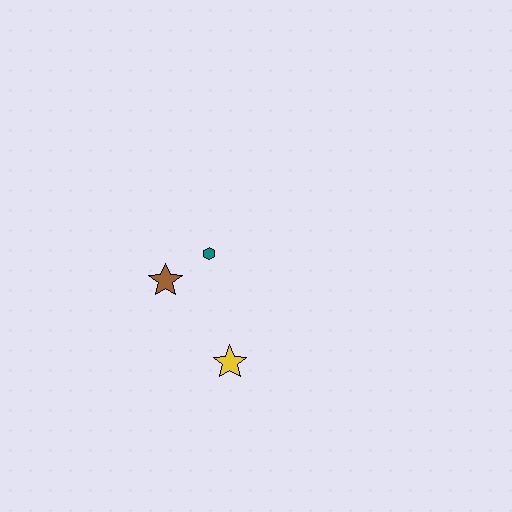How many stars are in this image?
There are 2 stars.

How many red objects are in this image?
There are no red objects.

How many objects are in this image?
There are 3 objects.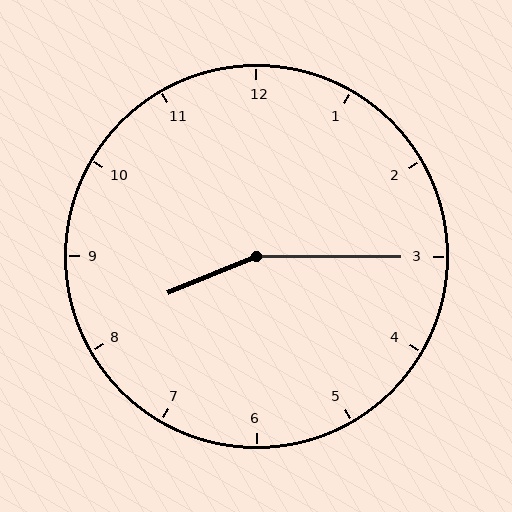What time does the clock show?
8:15.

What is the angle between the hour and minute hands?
Approximately 158 degrees.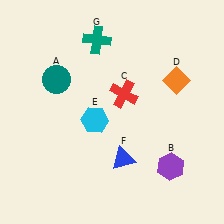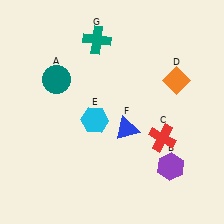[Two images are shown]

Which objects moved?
The objects that moved are: the red cross (C), the blue triangle (F).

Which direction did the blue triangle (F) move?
The blue triangle (F) moved up.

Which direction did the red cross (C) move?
The red cross (C) moved down.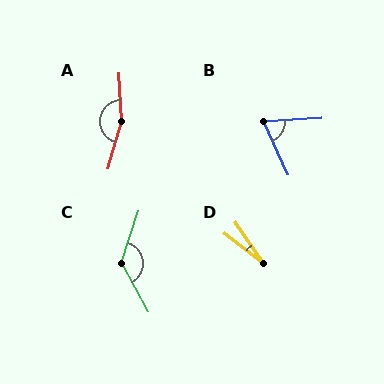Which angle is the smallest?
D, at approximately 18 degrees.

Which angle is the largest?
A, at approximately 161 degrees.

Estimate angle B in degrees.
Approximately 69 degrees.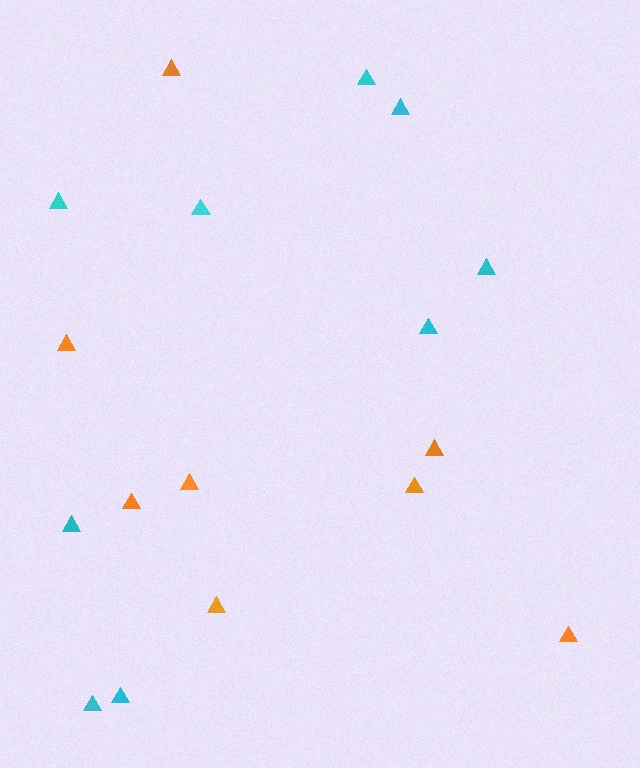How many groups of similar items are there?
There are 2 groups: one group of orange triangles (8) and one group of cyan triangles (9).